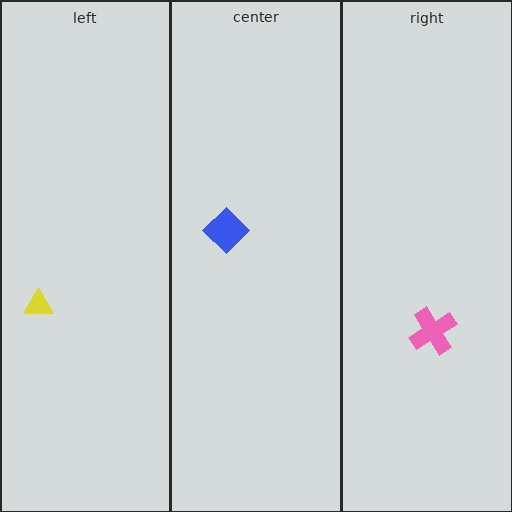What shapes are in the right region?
The pink cross.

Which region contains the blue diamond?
The center region.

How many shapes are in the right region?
1.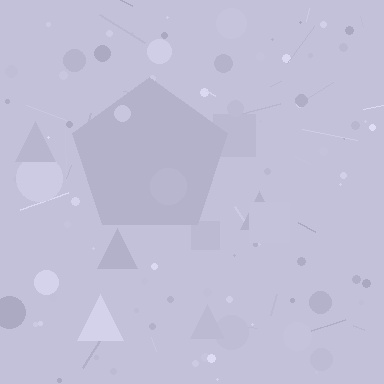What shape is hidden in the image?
A pentagon is hidden in the image.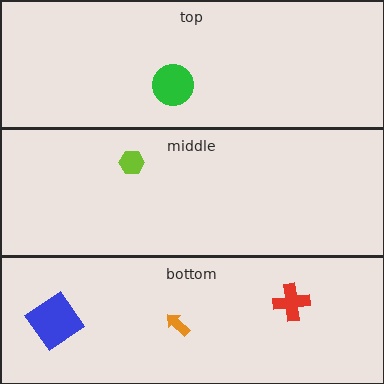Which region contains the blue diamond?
The bottom region.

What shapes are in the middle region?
The lime hexagon.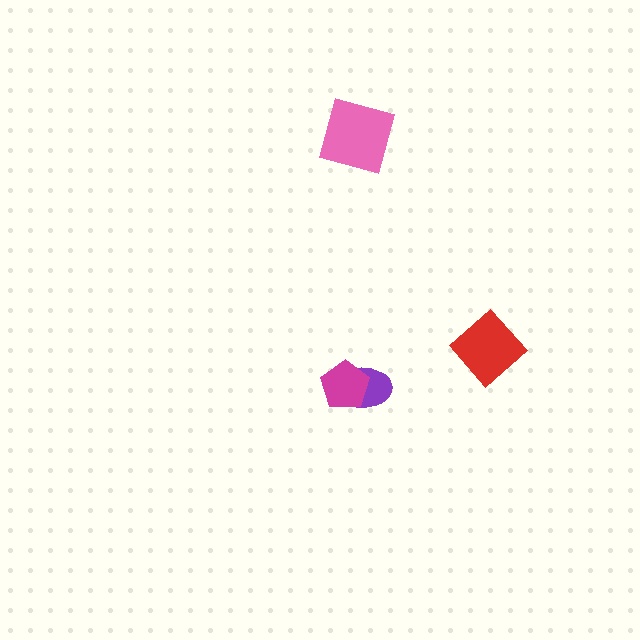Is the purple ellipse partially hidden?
Yes, it is partially covered by another shape.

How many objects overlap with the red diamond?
0 objects overlap with the red diamond.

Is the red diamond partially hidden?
No, no other shape covers it.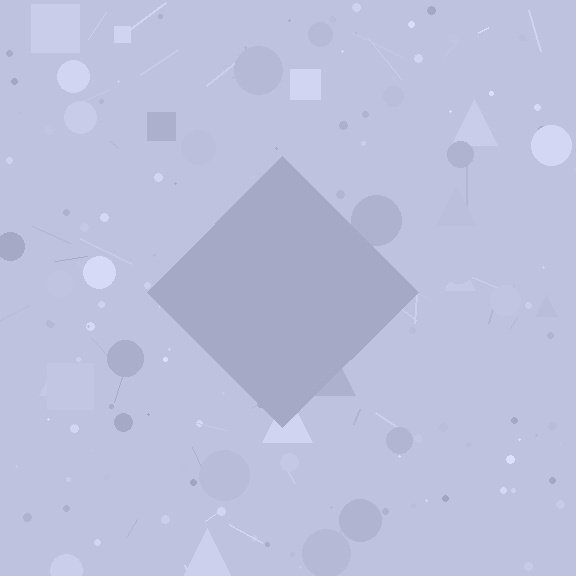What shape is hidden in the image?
A diamond is hidden in the image.